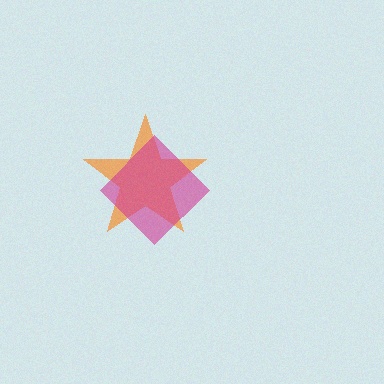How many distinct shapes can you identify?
There are 2 distinct shapes: an orange star, a magenta diamond.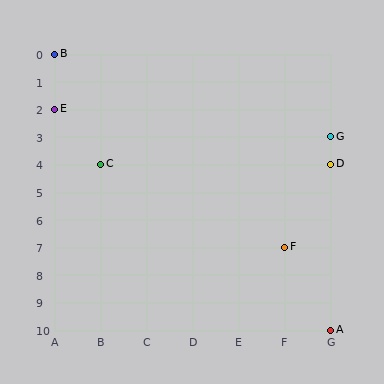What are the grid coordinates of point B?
Point B is at grid coordinates (A, 0).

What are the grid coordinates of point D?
Point D is at grid coordinates (G, 4).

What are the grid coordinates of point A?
Point A is at grid coordinates (G, 10).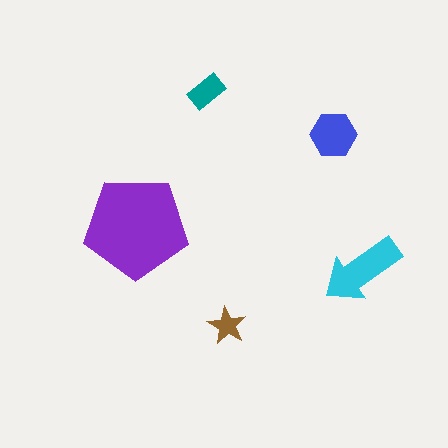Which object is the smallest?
The brown star.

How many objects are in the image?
There are 5 objects in the image.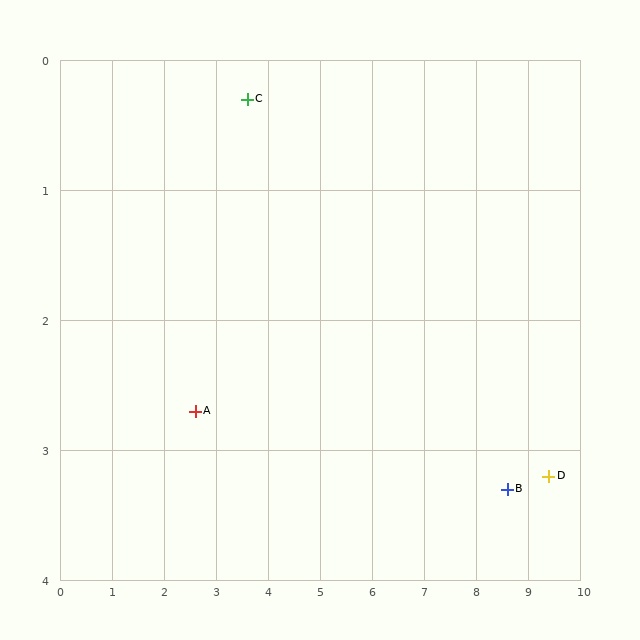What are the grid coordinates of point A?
Point A is at approximately (2.6, 2.7).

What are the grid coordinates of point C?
Point C is at approximately (3.6, 0.3).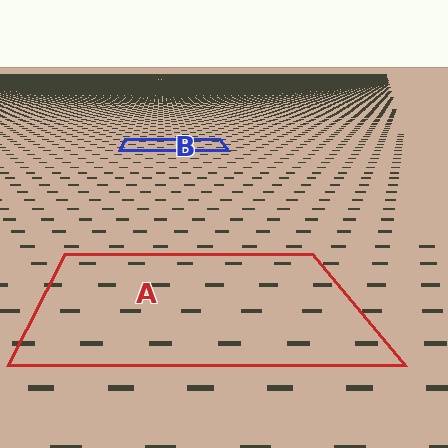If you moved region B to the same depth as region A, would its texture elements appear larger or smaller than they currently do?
They would appear larger. At a closer depth, the same texture elements are projected at a bigger on-screen size.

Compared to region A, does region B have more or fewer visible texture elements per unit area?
Region B has more texture elements per unit area — they are packed more densely because it is farther away.